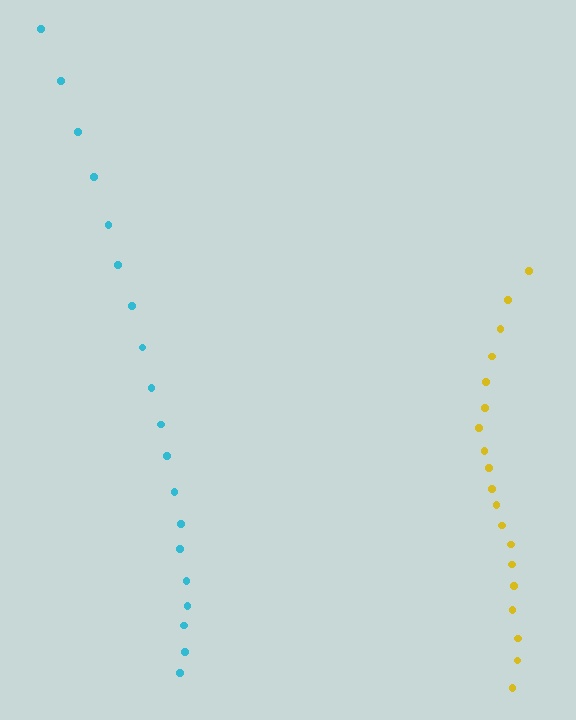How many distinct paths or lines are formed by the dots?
There are 2 distinct paths.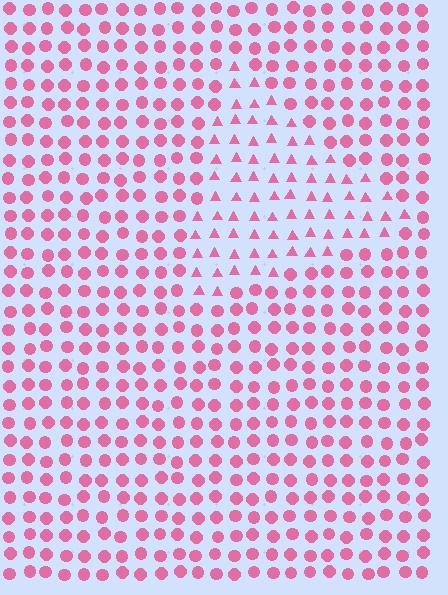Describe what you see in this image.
The image is filled with small pink elements arranged in a uniform grid. A triangle-shaped region contains triangles, while the surrounding area contains circles. The boundary is defined purely by the change in element shape.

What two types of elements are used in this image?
The image uses triangles inside the triangle region and circles outside it.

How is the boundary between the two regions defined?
The boundary is defined by a change in element shape: triangles inside vs. circles outside. All elements share the same color and spacing.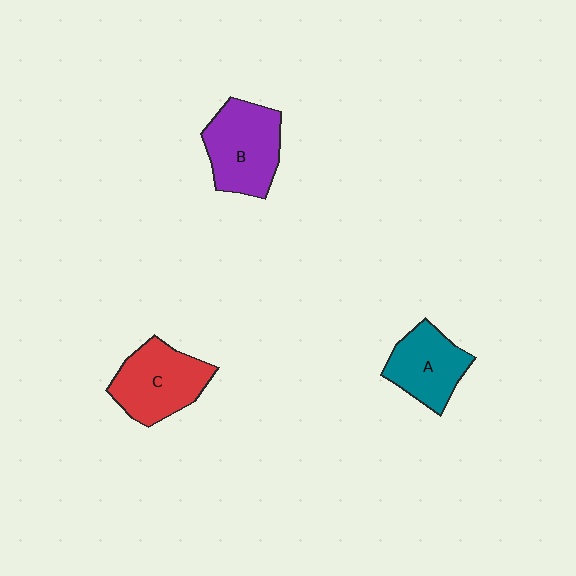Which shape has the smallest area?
Shape A (teal).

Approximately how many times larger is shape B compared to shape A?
Approximately 1.3 times.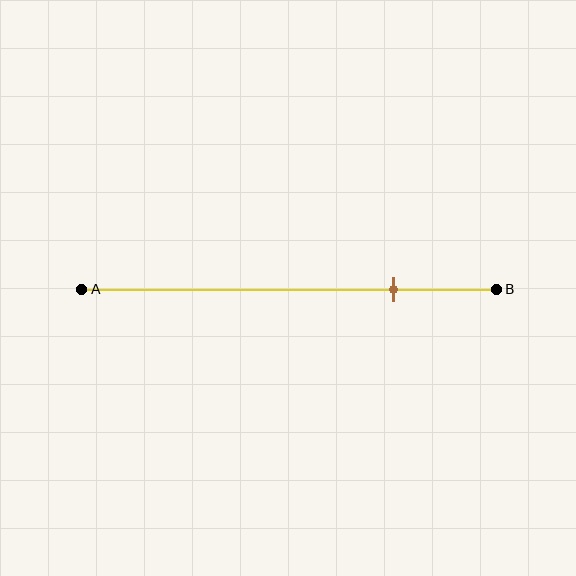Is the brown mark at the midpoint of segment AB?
No, the mark is at about 75% from A, not at the 50% midpoint.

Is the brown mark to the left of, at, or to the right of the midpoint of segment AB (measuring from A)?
The brown mark is to the right of the midpoint of segment AB.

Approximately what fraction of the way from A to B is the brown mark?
The brown mark is approximately 75% of the way from A to B.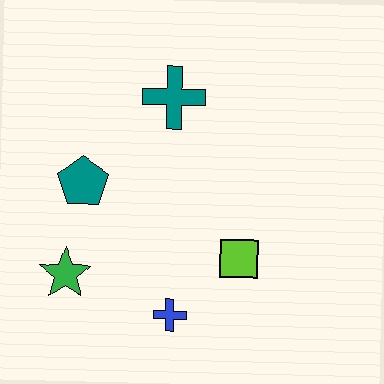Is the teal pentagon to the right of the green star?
Yes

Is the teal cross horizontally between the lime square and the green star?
Yes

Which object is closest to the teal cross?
The teal pentagon is closest to the teal cross.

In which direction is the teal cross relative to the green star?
The teal cross is above the green star.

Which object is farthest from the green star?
The teal cross is farthest from the green star.